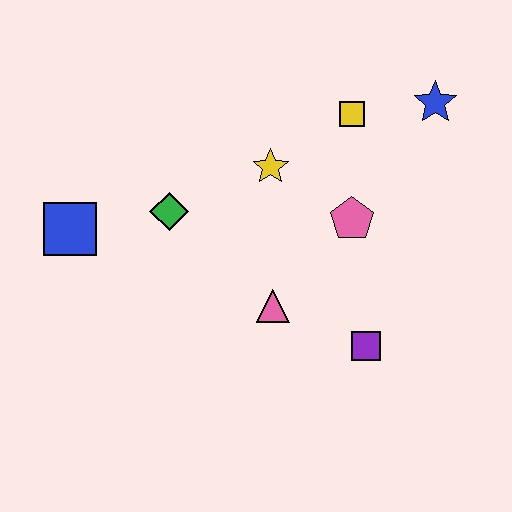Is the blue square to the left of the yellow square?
Yes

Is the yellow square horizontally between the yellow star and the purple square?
Yes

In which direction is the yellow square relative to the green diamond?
The yellow square is to the right of the green diamond.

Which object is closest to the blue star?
The yellow square is closest to the blue star.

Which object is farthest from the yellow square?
The blue square is farthest from the yellow square.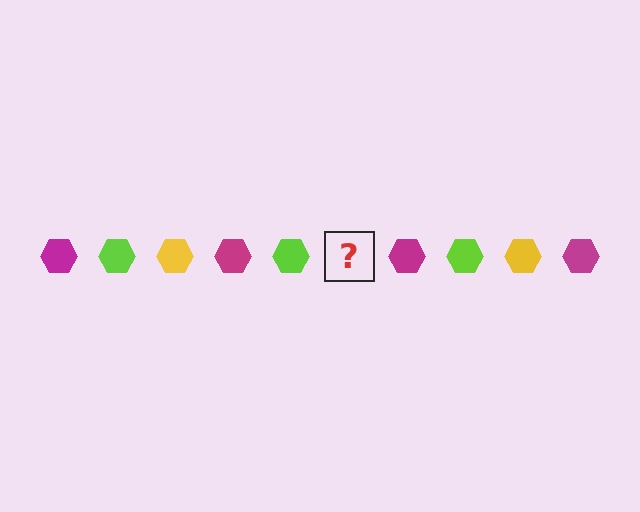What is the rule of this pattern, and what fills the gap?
The rule is that the pattern cycles through magenta, lime, yellow hexagons. The gap should be filled with a yellow hexagon.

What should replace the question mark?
The question mark should be replaced with a yellow hexagon.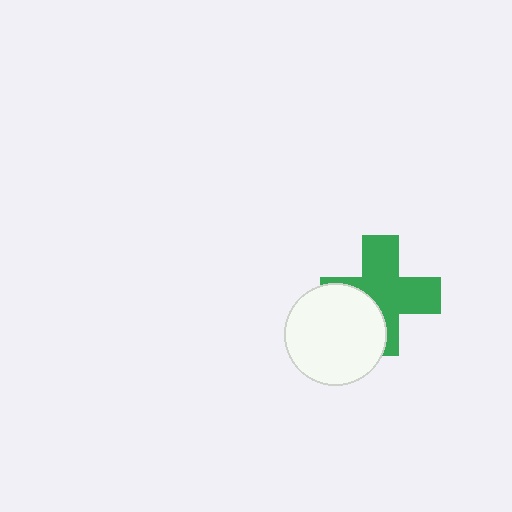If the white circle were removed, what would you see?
You would see the complete green cross.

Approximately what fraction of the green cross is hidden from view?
Roughly 33% of the green cross is hidden behind the white circle.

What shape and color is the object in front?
The object in front is a white circle.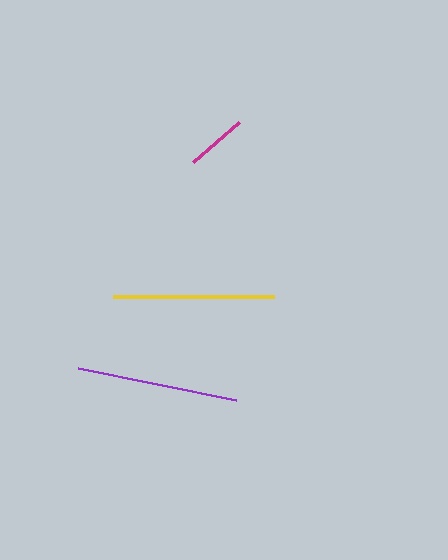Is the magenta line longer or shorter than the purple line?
The purple line is longer than the magenta line.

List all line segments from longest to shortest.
From longest to shortest: purple, yellow, magenta.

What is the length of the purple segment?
The purple segment is approximately 162 pixels long.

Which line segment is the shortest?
The magenta line is the shortest at approximately 61 pixels.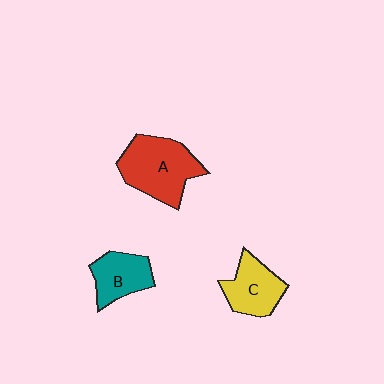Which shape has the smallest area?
Shape B (teal).